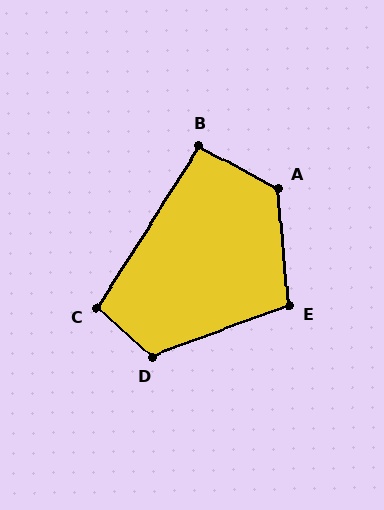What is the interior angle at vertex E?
Approximately 105 degrees (obtuse).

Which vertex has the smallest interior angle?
B, at approximately 94 degrees.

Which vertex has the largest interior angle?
A, at approximately 123 degrees.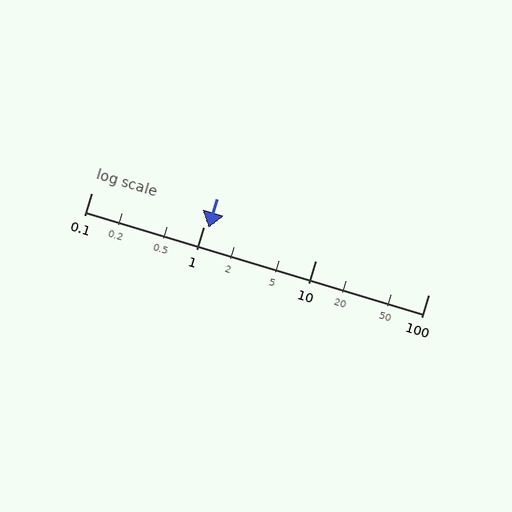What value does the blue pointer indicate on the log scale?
The pointer indicates approximately 1.1.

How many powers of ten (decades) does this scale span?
The scale spans 3 decades, from 0.1 to 100.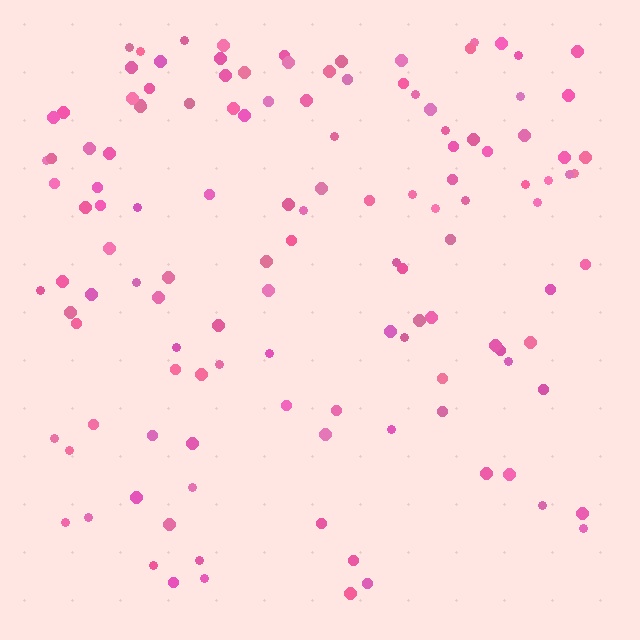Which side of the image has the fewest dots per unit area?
The bottom.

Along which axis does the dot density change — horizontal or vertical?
Vertical.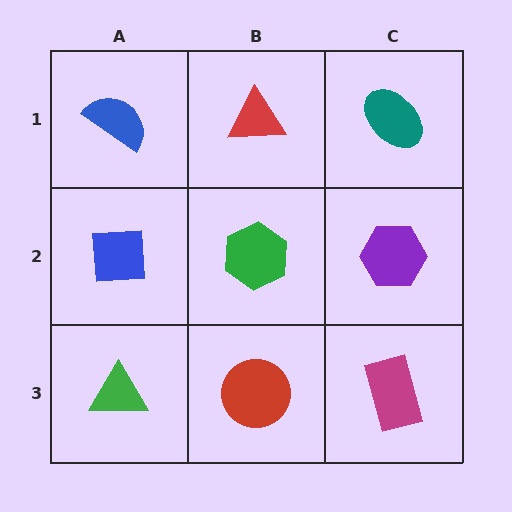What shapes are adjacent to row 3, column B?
A green hexagon (row 2, column B), a green triangle (row 3, column A), a magenta rectangle (row 3, column C).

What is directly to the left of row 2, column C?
A green hexagon.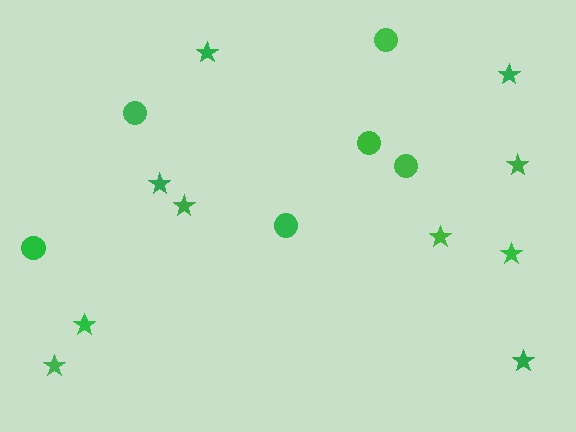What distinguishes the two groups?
There are 2 groups: one group of stars (10) and one group of circles (6).